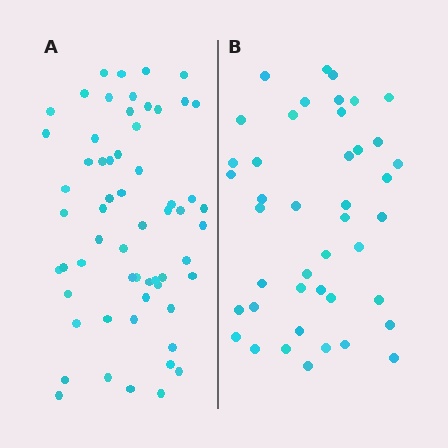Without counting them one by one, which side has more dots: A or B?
Region A (the left region) has more dots.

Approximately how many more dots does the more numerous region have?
Region A has approximately 15 more dots than region B.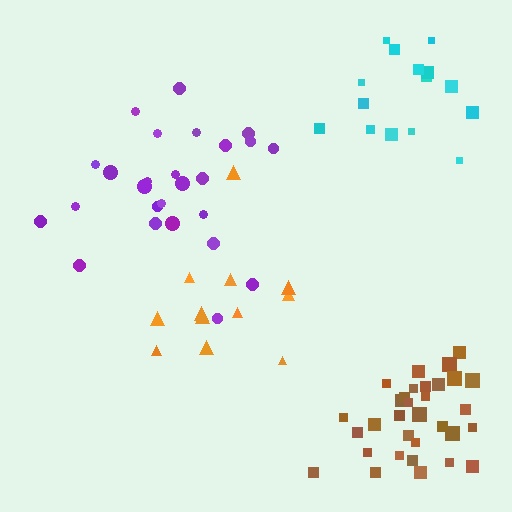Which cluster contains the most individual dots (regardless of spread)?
Brown (32).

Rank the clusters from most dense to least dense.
brown, cyan, purple, orange.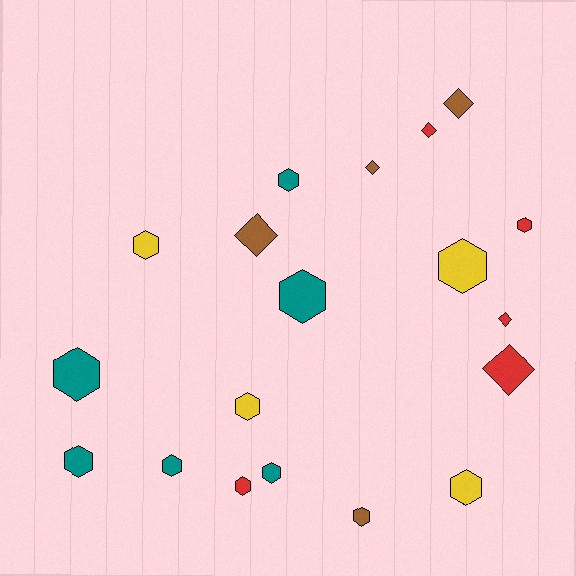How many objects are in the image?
There are 19 objects.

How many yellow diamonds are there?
There are no yellow diamonds.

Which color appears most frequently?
Teal, with 6 objects.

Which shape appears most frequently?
Hexagon, with 13 objects.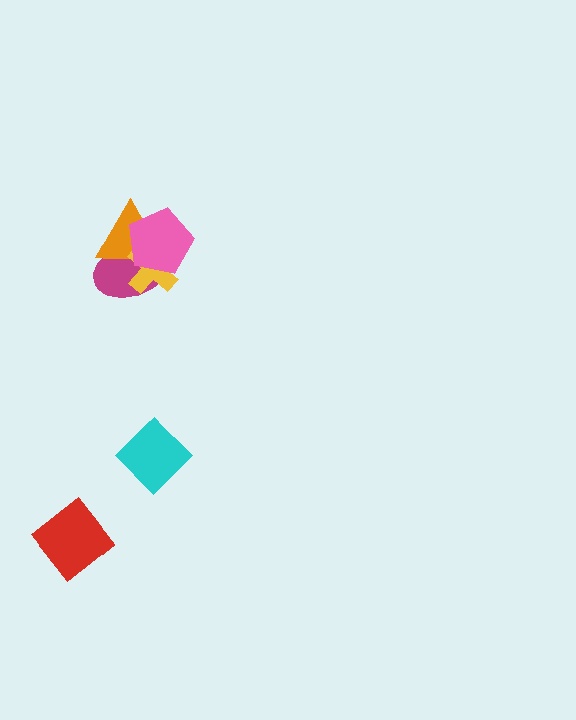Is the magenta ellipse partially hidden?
Yes, it is partially covered by another shape.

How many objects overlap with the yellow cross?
3 objects overlap with the yellow cross.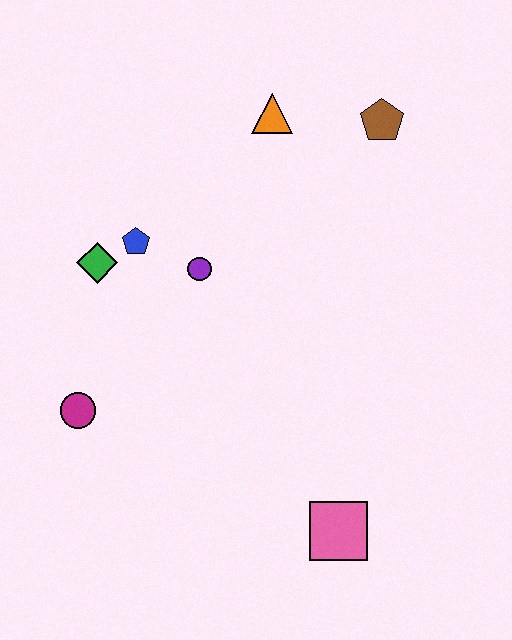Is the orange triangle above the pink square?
Yes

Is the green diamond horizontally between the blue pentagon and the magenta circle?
Yes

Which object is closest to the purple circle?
The blue pentagon is closest to the purple circle.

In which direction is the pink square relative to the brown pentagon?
The pink square is below the brown pentagon.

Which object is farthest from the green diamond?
The pink square is farthest from the green diamond.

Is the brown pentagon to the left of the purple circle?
No